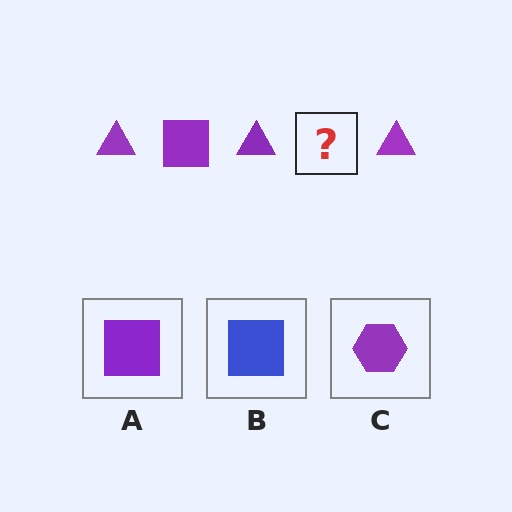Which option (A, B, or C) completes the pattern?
A.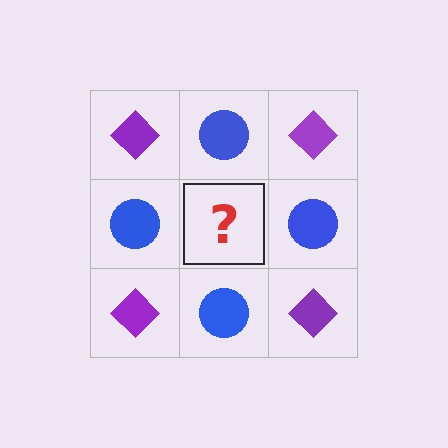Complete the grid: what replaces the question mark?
The question mark should be replaced with a purple diamond.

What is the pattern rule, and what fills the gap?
The rule is that it alternates purple diamond and blue circle in a checkerboard pattern. The gap should be filled with a purple diamond.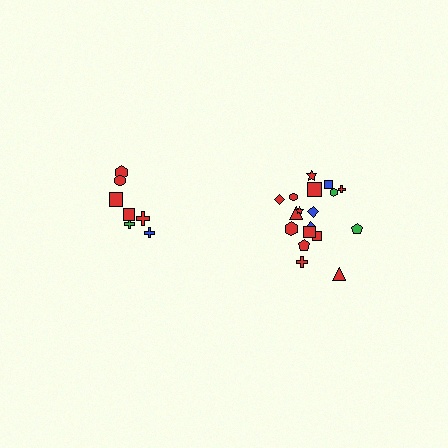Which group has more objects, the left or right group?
The right group.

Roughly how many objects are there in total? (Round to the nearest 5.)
Roughly 25 objects in total.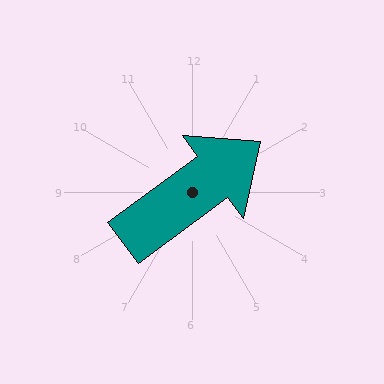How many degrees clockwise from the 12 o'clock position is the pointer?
Approximately 54 degrees.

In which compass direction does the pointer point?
Northeast.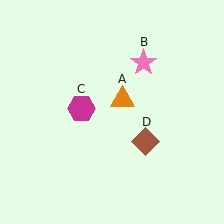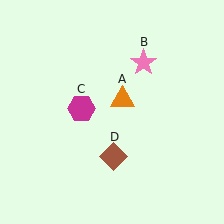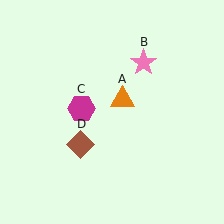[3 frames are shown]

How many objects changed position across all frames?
1 object changed position: brown diamond (object D).